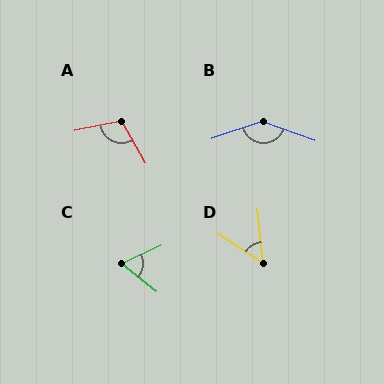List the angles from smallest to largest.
D (52°), C (65°), A (107°), B (142°).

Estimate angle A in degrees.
Approximately 107 degrees.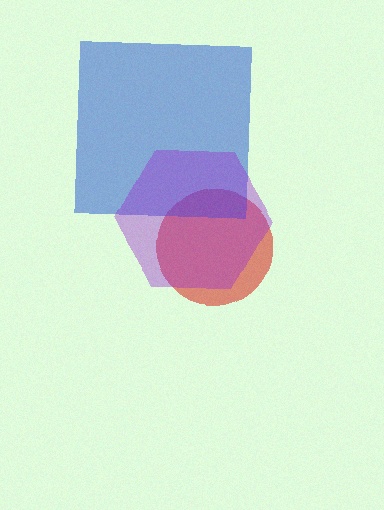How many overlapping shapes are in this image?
There are 3 overlapping shapes in the image.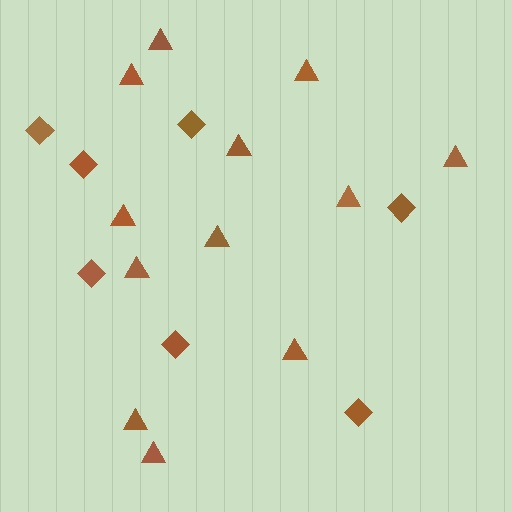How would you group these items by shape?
There are 2 groups: one group of diamonds (7) and one group of triangles (12).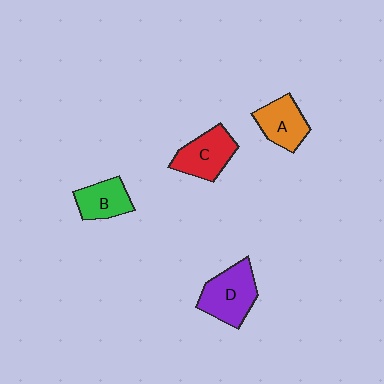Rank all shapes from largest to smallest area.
From largest to smallest: D (purple), C (red), A (orange), B (green).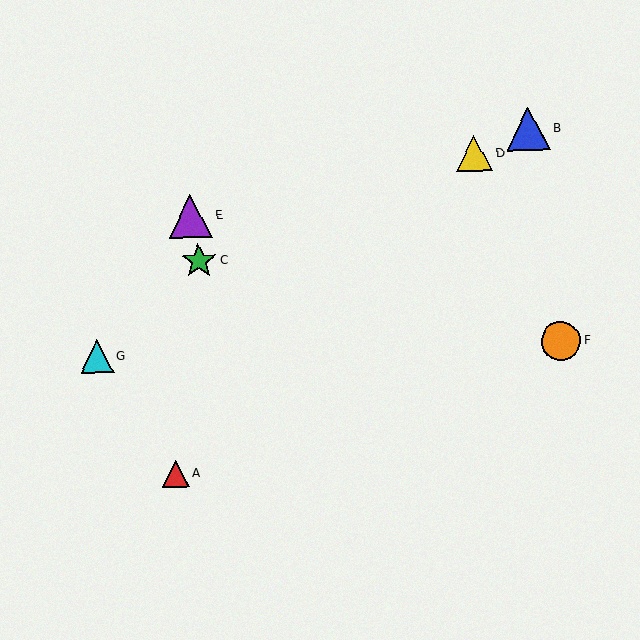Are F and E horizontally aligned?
No, F is at y≈341 and E is at y≈216.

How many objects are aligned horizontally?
2 objects (F, G) are aligned horizontally.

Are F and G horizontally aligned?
Yes, both are at y≈341.